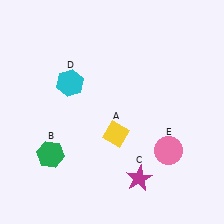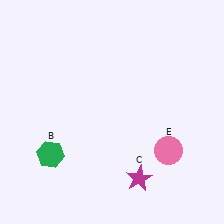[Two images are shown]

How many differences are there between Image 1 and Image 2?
There are 2 differences between the two images.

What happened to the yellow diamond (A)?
The yellow diamond (A) was removed in Image 2. It was in the bottom-right area of Image 1.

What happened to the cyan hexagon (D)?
The cyan hexagon (D) was removed in Image 2. It was in the top-left area of Image 1.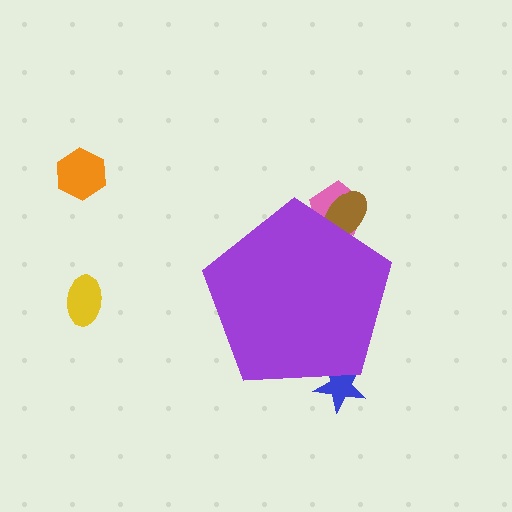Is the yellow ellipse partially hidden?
No, the yellow ellipse is fully visible.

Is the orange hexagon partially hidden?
No, the orange hexagon is fully visible.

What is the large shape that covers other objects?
A purple pentagon.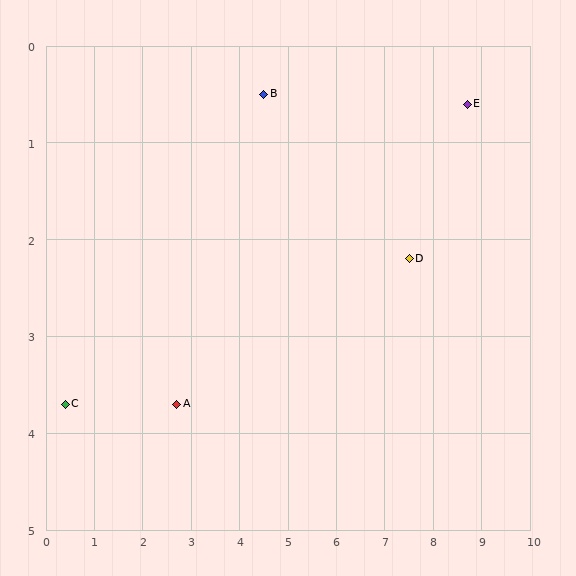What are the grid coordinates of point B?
Point B is at approximately (4.5, 0.5).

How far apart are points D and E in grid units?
Points D and E are about 2.0 grid units apart.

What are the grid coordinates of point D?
Point D is at approximately (7.5, 2.2).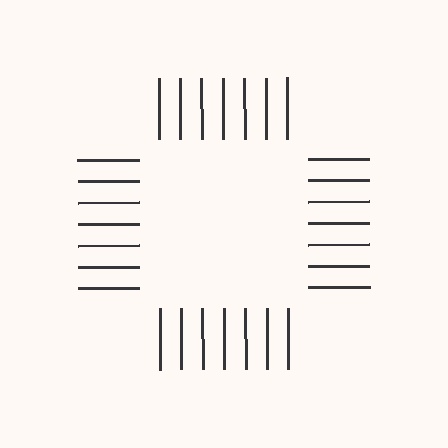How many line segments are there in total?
28 — 7 along each of the 4 edges.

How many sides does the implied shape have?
4 sides — the line-ends trace a square.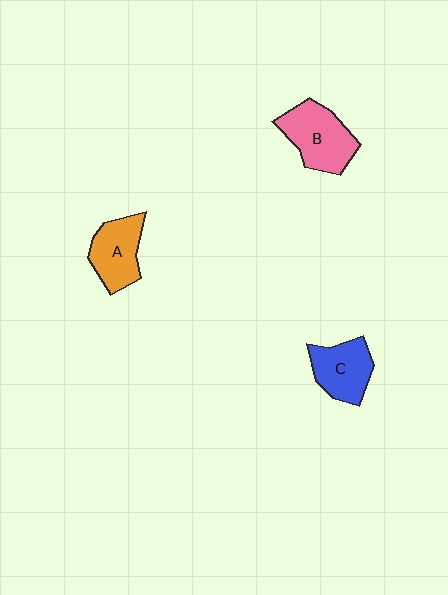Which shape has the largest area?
Shape B (pink).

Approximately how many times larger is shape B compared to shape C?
Approximately 1.2 times.